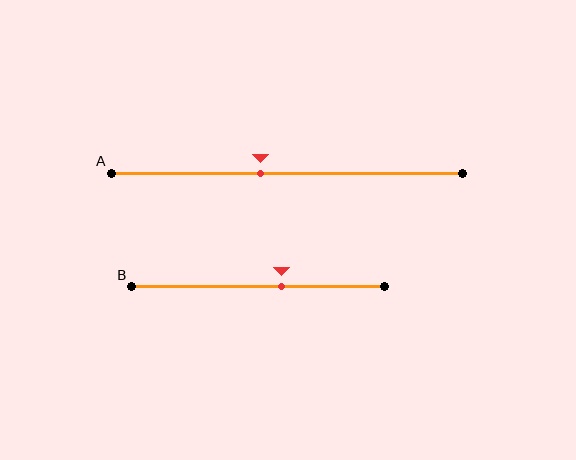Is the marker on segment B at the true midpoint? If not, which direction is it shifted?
No, the marker on segment B is shifted to the right by about 9% of the segment length.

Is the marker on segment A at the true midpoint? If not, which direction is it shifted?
No, the marker on segment A is shifted to the left by about 8% of the segment length.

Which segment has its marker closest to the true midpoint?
Segment A has its marker closest to the true midpoint.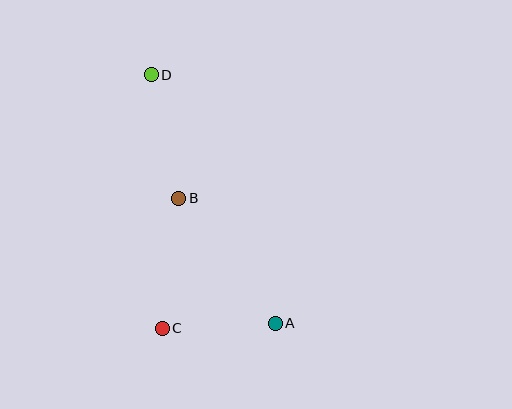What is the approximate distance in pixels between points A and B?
The distance between A and B is approximately 158 pixels.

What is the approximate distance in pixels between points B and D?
The distance between B and D is approximately 127 pixels.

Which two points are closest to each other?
Points A and C are closest to each other.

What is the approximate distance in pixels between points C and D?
The distance between C and D is approximately 254 pixels.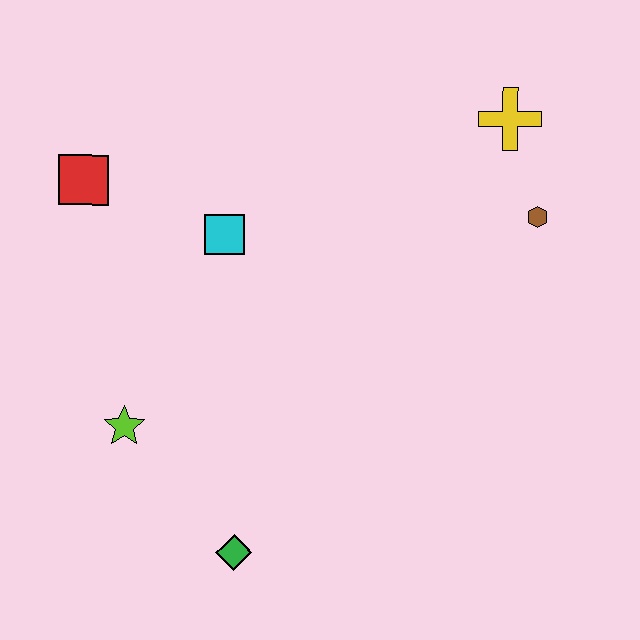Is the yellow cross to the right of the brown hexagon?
No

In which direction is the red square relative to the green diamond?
The red square is above the green diamond.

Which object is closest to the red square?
The cyan square is closest to the red square.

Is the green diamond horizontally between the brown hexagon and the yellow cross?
No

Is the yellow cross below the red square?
No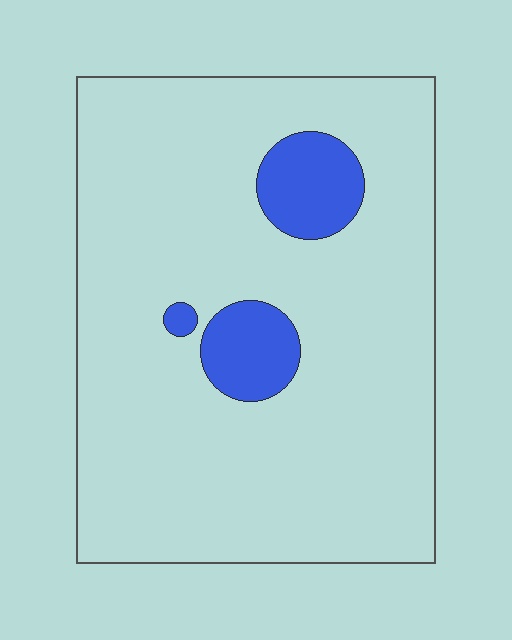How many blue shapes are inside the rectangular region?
3.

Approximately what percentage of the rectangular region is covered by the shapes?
Approximately 10%.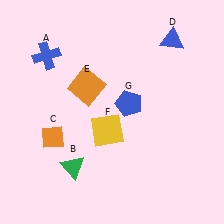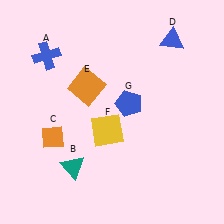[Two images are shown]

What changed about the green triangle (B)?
In Image 1, B is green. In Image 2, it changed to teal.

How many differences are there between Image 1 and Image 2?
There is 1 difference between the two images.